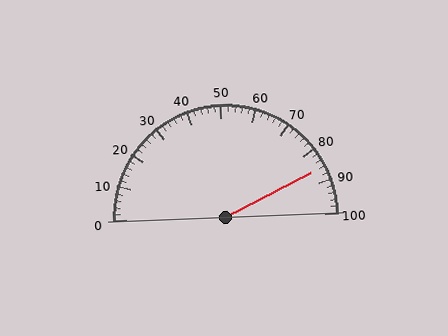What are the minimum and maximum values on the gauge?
The gauge ranges from 0 to 100.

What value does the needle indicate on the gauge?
The needle indicates approximately 86.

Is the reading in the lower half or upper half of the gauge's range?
The reading is in the upper half of the range (0 to 100).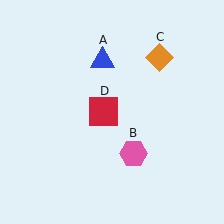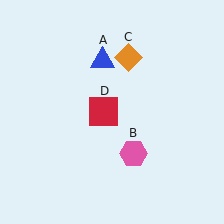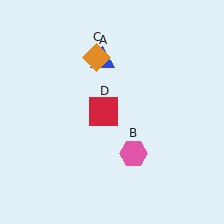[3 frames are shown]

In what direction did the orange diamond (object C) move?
The orange diamond (object C) moved left.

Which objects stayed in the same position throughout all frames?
Blue triangle (object A) and pink hexagon (object B) and red square (object D) remained stationary.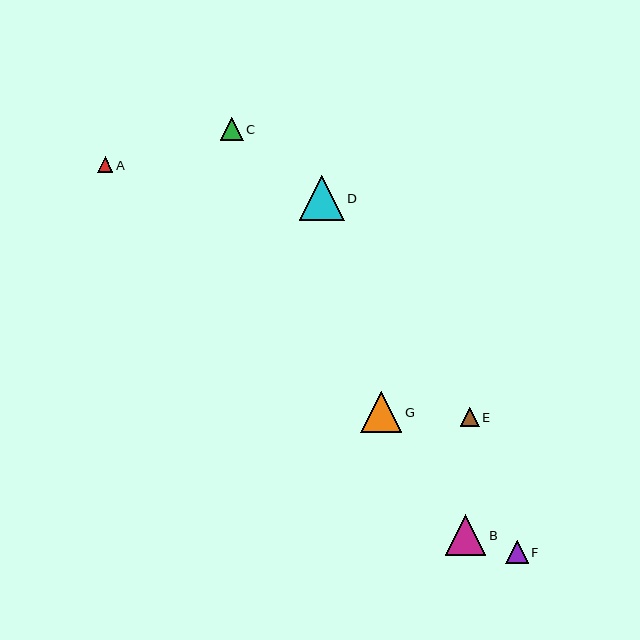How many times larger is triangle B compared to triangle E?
Triangle B is approximately 2.1 times the size of triangle E.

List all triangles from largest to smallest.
From largest to smallest: D, G, B, C, F, E, A.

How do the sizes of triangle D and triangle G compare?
Triangle D and triangle G are approximately the same size.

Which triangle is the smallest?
Triangle A is the smallest with a size of approximately 15 pixels.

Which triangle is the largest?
Triangle D is the largest with a size of approximately 45 pixels.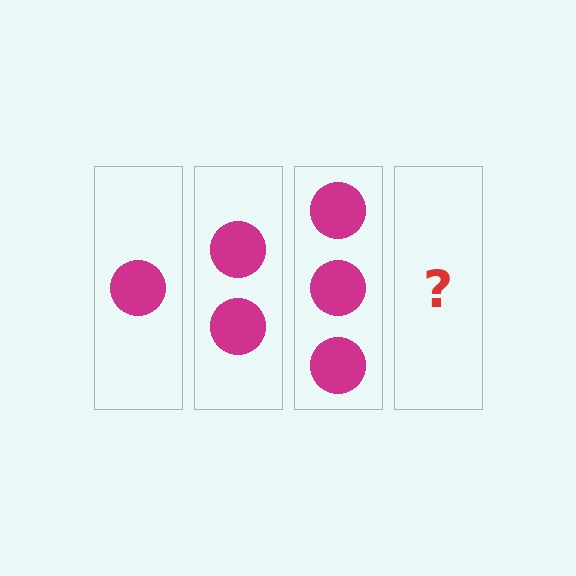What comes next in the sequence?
The next element should be 4 circles.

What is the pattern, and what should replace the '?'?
The pattern is that each step adds one more circle. The '?' should be 4 circles.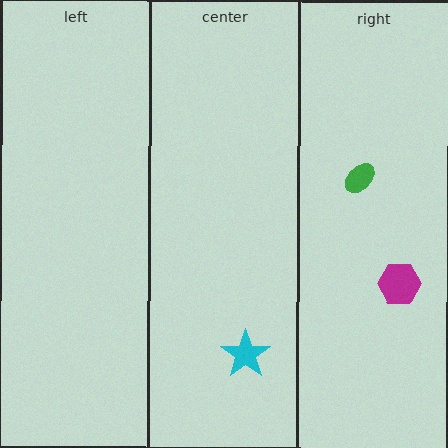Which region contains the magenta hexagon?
The right region.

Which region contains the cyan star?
The center region.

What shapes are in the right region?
The magenta hexagon, the green ellipse.